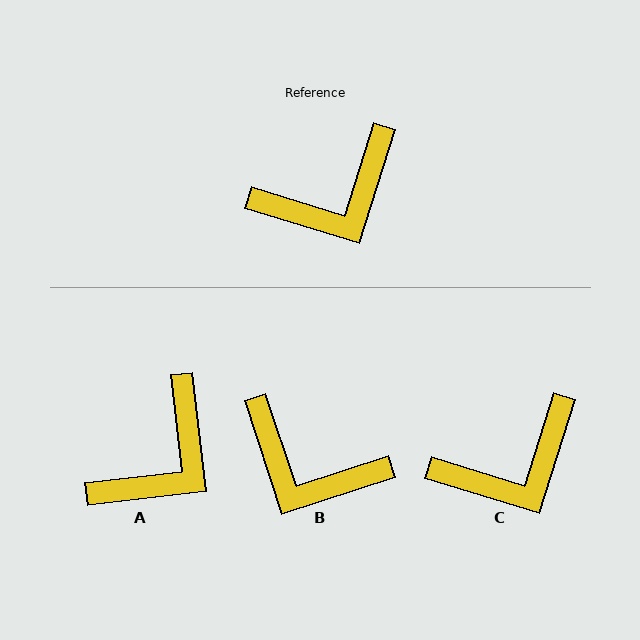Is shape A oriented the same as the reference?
No, it is off by about 24 degrees.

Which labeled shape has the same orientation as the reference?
C.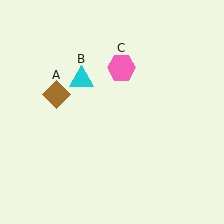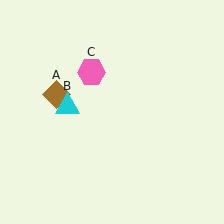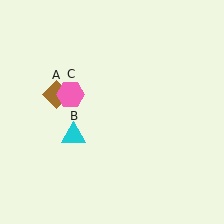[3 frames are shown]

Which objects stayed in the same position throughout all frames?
Brown diamond (object A) remained stationary.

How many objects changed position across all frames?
2 objects changed position: cyan triangle (object B), pink hexagon (object C).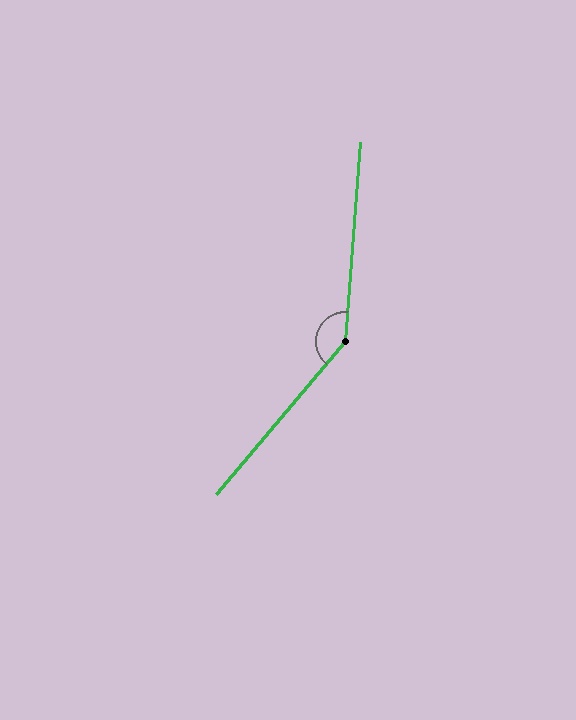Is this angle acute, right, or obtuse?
It is obtuse.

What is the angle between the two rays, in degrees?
Approximately 144 degrees.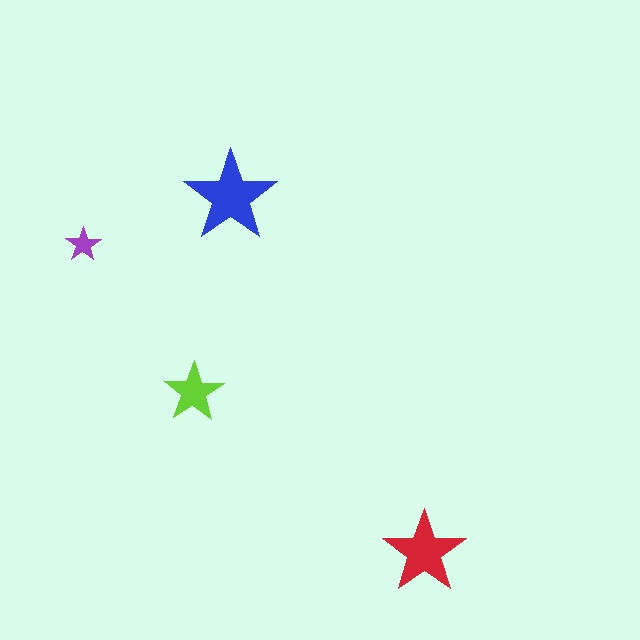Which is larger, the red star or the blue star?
The blue one.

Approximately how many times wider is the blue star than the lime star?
About 1.5 times wider.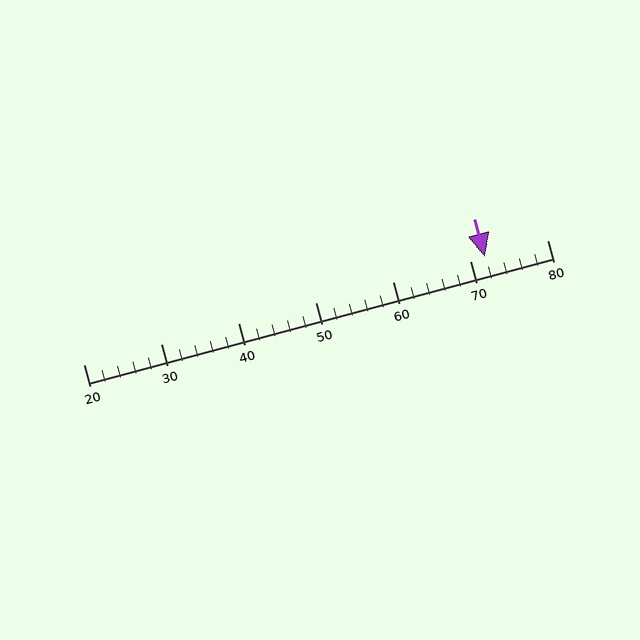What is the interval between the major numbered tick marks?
The major tick marks are spaced 10 units apart.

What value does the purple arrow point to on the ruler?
The purple arrow points to approximately 72.